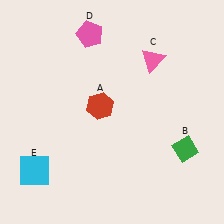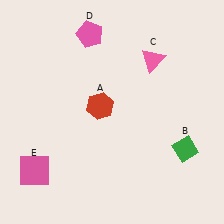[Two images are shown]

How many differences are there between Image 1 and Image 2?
There is 1 difference between the two images.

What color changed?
The square (E) changed from cyan in Image 1 to pink in Image 2.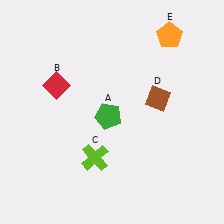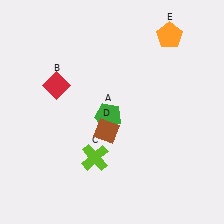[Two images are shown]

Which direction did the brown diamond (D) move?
The brown diamond (D) moved left.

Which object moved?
The brown diamond (D) moved left.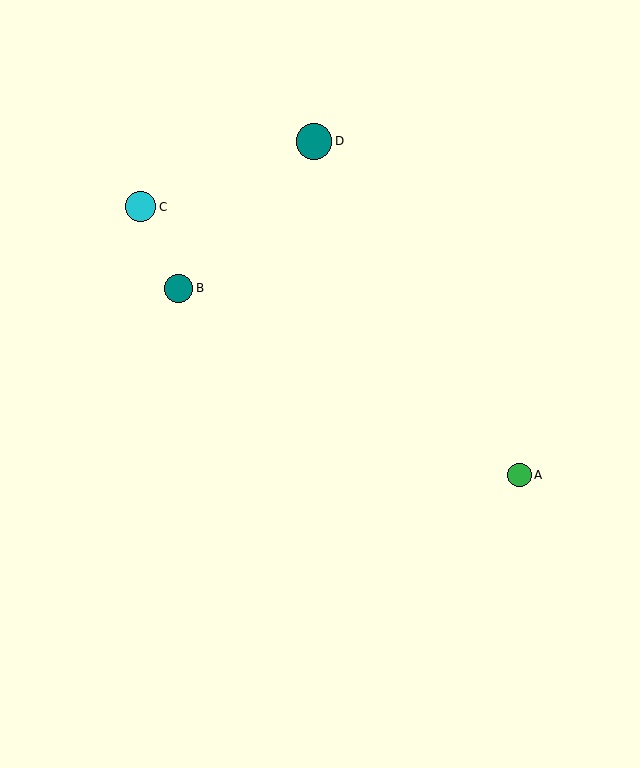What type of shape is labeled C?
Shape C is a cyan circle.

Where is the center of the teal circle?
The center of the teal circle is at (178, 288).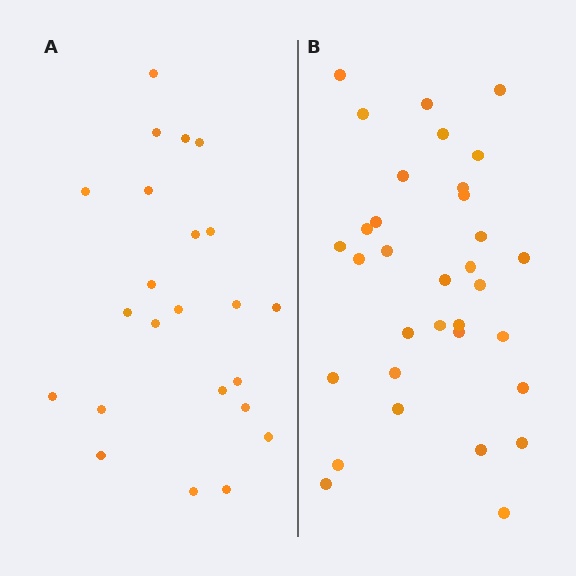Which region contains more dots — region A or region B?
Region B (the right region) has more dots.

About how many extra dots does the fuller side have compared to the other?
Region B has roughly 10 or so more dots than region A.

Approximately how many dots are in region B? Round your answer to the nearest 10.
About 30 dots. (The exact count is 33, which rounds to 30.)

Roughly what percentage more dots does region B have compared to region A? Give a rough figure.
About 45% more.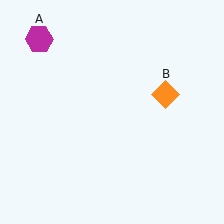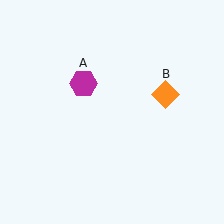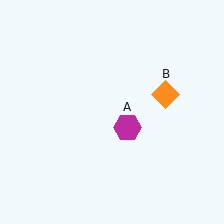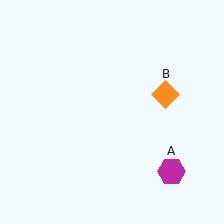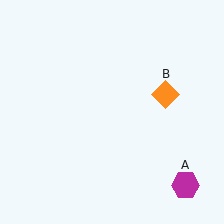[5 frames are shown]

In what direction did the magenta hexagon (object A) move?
The magenta hexagon (object A) moved down and to the right.